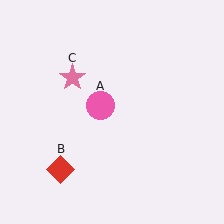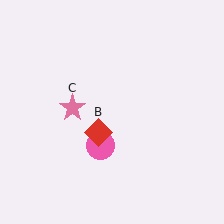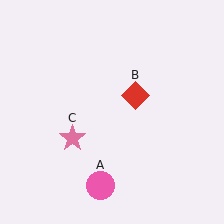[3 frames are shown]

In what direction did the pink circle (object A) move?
The pink circle (object A) moved down.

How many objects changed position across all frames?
3 objects changed position: pink circle (object A), red diamond (object B), pink star (object C).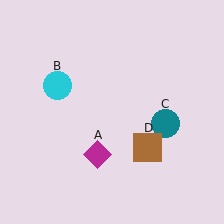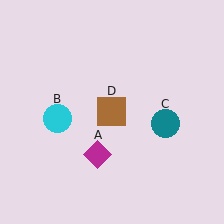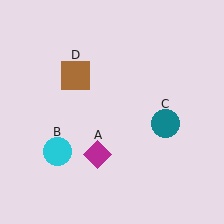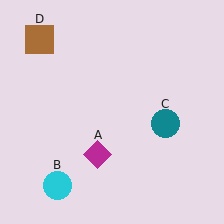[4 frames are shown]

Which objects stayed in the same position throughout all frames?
Magenta diamond (object A) and teal circle (object C) remained stationary.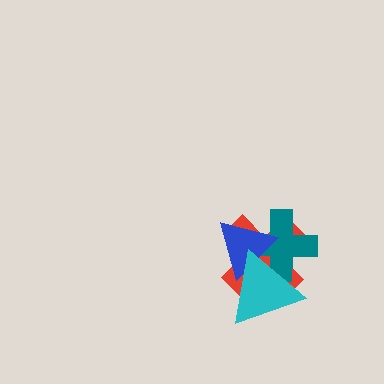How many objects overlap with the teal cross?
3 objects overlap with the teal cross.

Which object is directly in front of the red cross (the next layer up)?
The teal cross is directly in front of the red cross.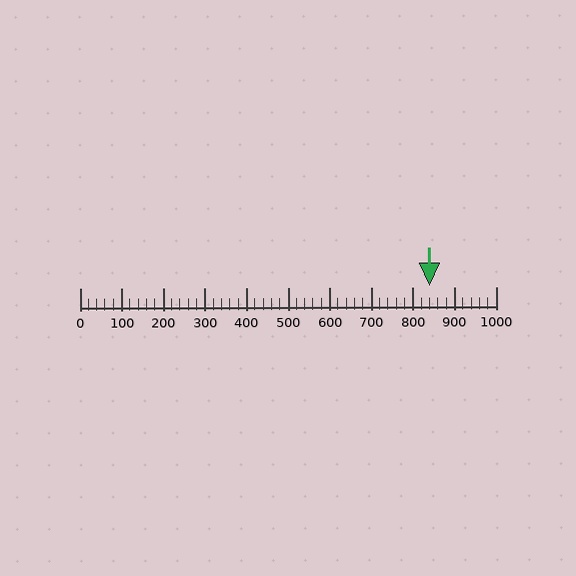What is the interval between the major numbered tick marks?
The major tick marks are spaced 100 units apart.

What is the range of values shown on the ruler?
The ruler shows values from 0 to 1000.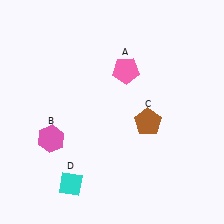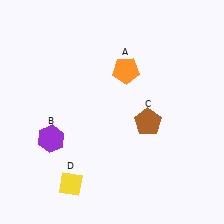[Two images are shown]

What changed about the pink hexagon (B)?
In Image 1, B is pink. In Image 2, it changed to purple.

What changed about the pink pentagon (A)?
In Image 1, A is pink. In Image 2, it changed to orange.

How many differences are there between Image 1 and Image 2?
There are 3 differences between the two images.